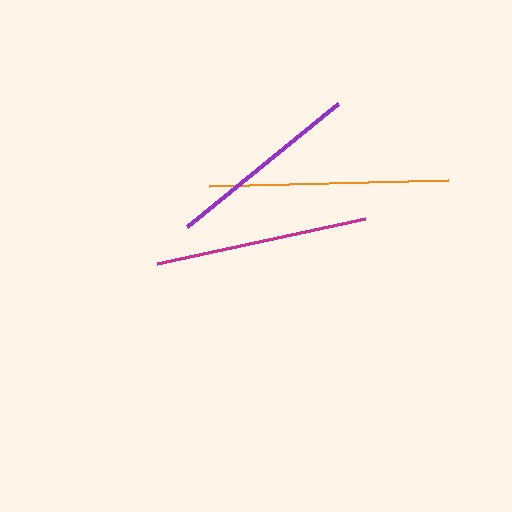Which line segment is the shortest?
The purple line is the shortest at approximately 195 pixels.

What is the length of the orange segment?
The orange segment is approximately 239 pixels long.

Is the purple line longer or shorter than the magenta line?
The magenta line is longer than the purple line.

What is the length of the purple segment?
The purple segment is approximately 195 pixels long.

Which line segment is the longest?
The orange line is the longest at approximately 239 pixels.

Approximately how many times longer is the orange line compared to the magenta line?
The orange line is approximately 1.1 times the length of the magenta line.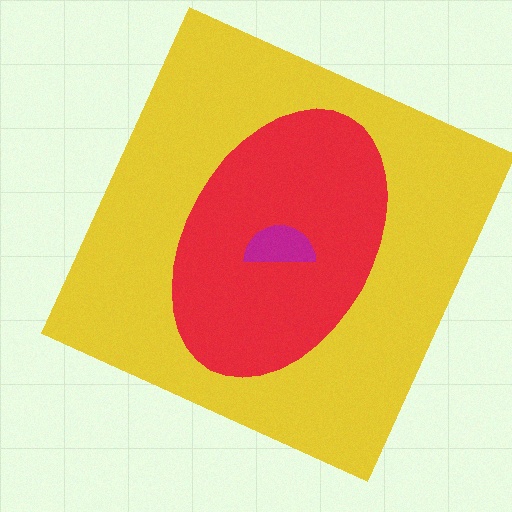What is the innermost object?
The magenta semicircle.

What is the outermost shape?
The yellow square.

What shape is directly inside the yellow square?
The red ellipse.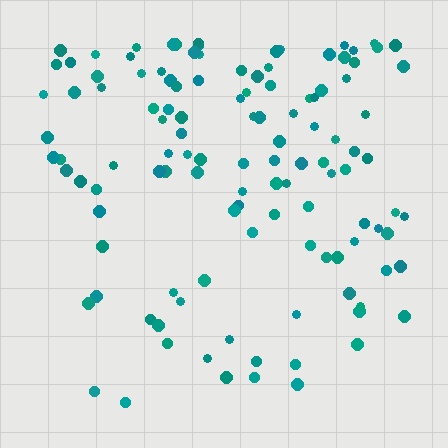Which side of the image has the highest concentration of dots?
The top.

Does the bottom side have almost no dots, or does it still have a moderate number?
Still a moderate number, just noticeably fewer than the top.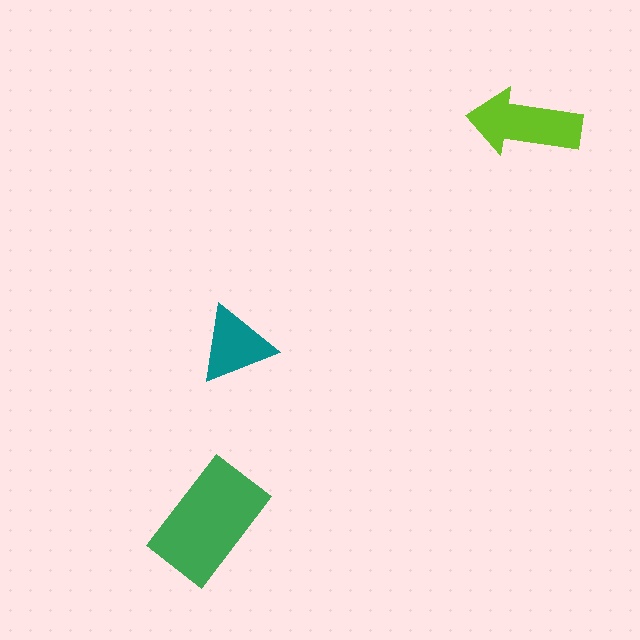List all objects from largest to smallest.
The green rectangle, the lime arrow, the teal triangle.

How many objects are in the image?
There are 3 objects in the image.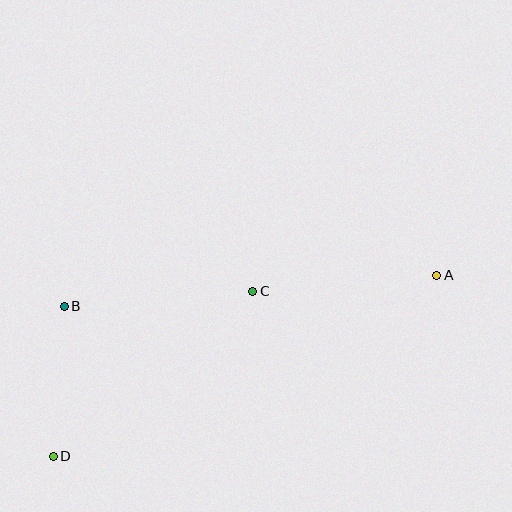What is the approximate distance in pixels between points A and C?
The distance between A and C is approximately 185 pixels.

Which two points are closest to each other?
Points B and D are closest to each other.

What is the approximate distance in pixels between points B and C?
The distance between B and C is approximately 189 pixels.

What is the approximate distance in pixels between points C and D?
The distance between C and D is approximately 259 pixels.